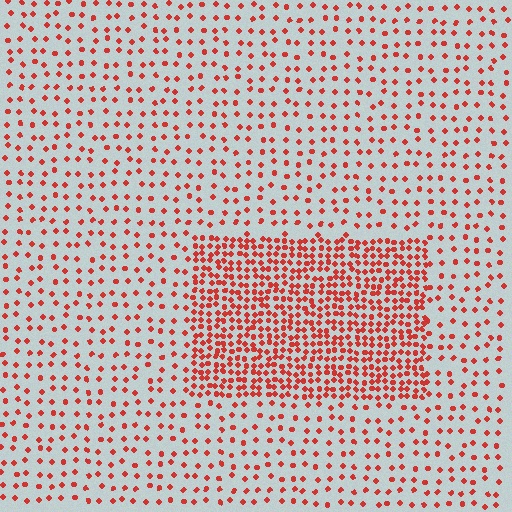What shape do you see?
I see a rectangle.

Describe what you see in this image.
The image contains small red elements arranged at two different densities. A rectangle-shaped region is visible where the elements are more densely packed than the surrounding area.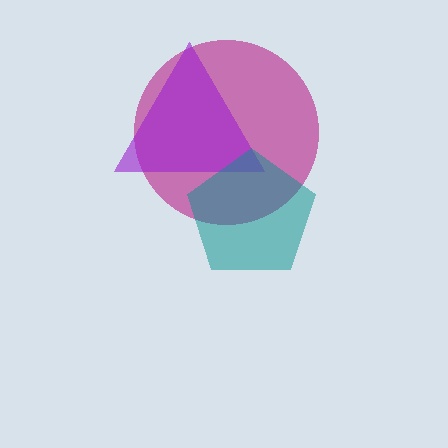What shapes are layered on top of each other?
The layered shapes are: a magenta circle, a purple triangle, a teal pentagon.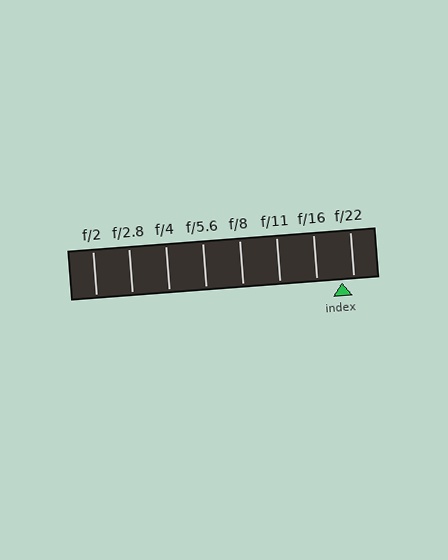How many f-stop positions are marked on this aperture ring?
There are 8 f-stop positions marked.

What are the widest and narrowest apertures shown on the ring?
The widest aperture shown is f/2 and the narrowest is f/22.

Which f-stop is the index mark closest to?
The index mark is closest to f/22.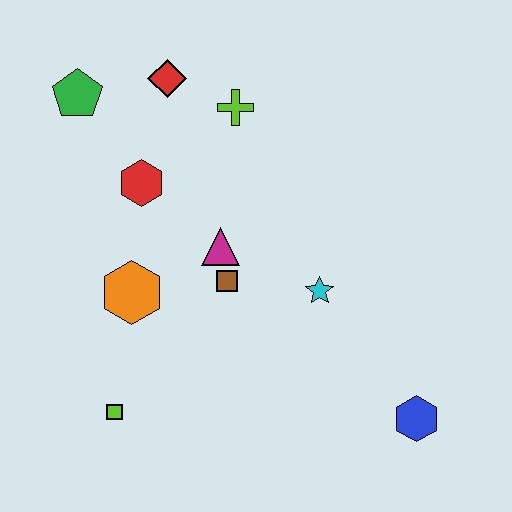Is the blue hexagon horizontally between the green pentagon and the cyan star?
No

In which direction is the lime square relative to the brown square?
The lime square is below the brown square.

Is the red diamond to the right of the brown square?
No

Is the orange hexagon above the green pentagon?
No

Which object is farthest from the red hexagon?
The blue hexagon is farthest from the red hexagon.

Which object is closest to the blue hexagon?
The cyan star is closest to the blue hexagon.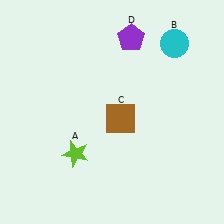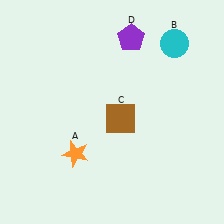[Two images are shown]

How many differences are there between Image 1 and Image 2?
There is 1 difference between the two images.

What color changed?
The star (A) changed from lime in Image 1 to orange in Image 2.